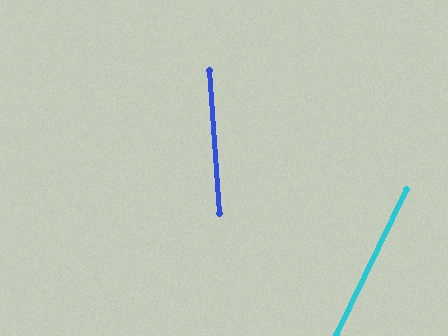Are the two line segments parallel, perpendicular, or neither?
Neither parallel nor perpendicular — they differ by about 30°.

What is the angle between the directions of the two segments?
Approximately 30 degrees.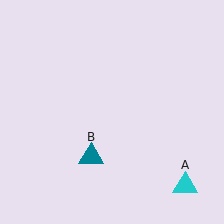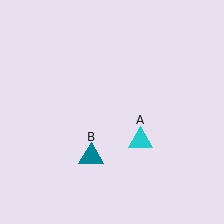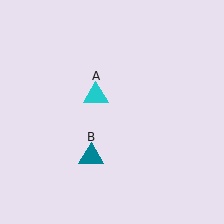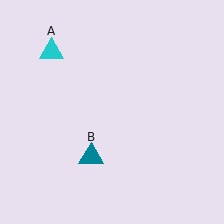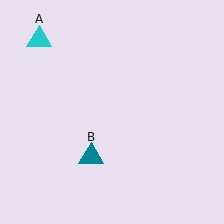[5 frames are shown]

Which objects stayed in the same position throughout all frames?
Teal triangle (object B) remained stationary.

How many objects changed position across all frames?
1 object changed position: cyan triangle (object A).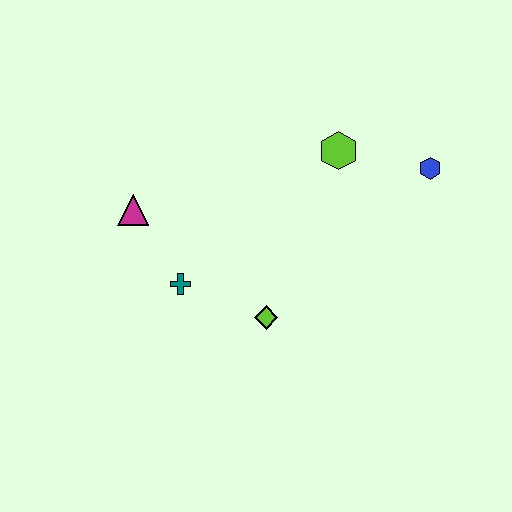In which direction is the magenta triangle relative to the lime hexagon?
The magenta triangle is to the left of the lime hexagon.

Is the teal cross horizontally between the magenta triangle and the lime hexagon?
Yes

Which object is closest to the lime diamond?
The teal cross is closest to the lime diamond.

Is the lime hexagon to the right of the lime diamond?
Yes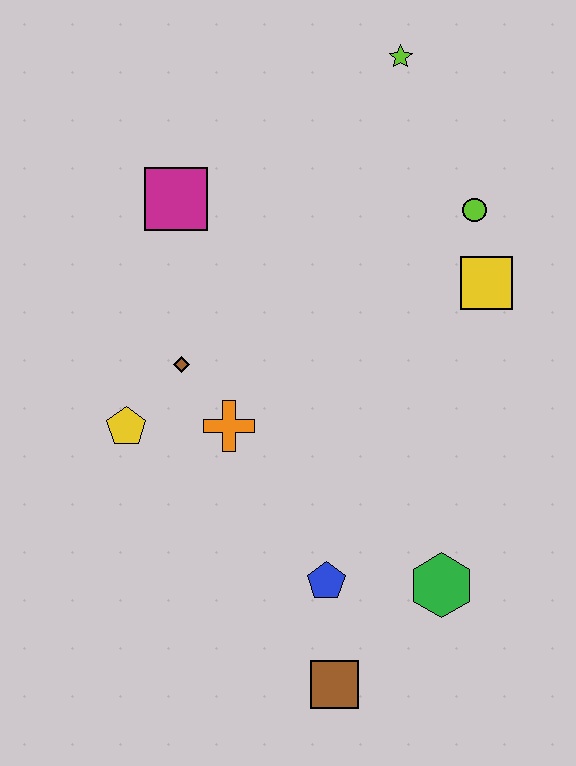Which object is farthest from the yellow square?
The brown square is farthest from the yellow square.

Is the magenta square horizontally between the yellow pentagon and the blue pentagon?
Yes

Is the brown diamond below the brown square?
No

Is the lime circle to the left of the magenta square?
No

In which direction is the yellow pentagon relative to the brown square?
The yellow pentagon is above the brown square.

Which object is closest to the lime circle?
The yellow square is closest to the lime circle.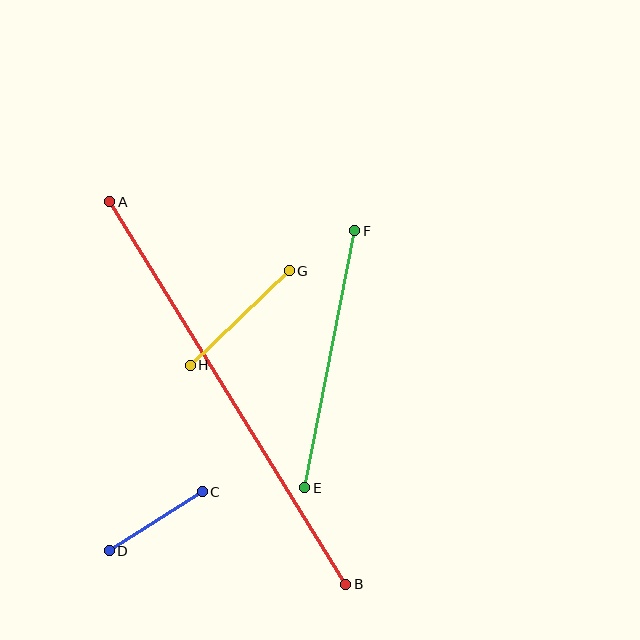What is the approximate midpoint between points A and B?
The midpoint is at approximately (228, 393) pixels.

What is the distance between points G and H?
The distance is approximately 137 pixels.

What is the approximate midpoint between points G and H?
The midpoint is at approximately (240, 318) pixels.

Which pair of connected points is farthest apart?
Points A and B are farthest apart.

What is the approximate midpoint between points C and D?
The midpoint is at approximately (156, 521) pixels.